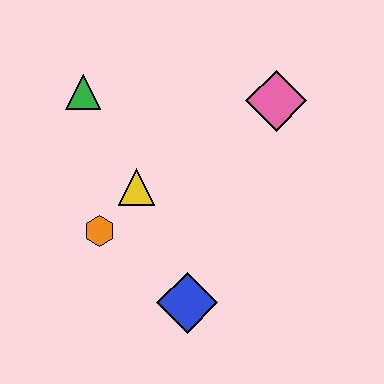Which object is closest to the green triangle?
The yellow triangle is closest to the green triangle.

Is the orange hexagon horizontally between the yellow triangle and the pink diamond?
No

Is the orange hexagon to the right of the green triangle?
Yes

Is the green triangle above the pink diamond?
Yes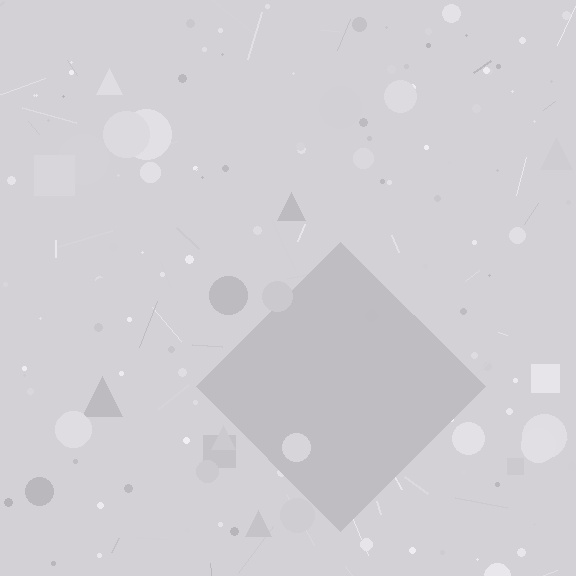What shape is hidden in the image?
A diamond is hidden in the image.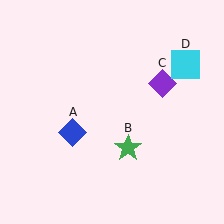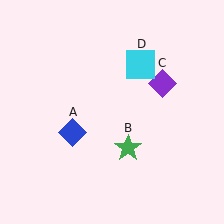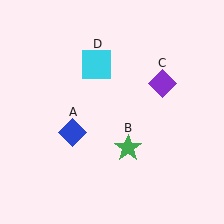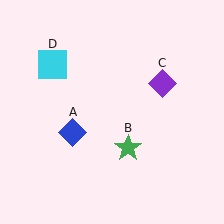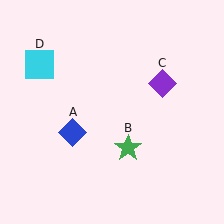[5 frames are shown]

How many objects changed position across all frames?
1 object changed position: cyan square (object D).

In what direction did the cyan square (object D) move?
The cyan square (object D) moved left.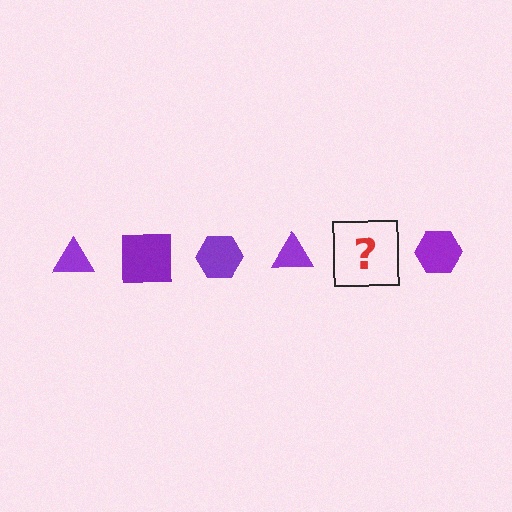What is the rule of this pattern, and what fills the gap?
The rule is that the pattern cycles through triangle, square, hexagon shapes in purple. The gap should be filled with a purple square.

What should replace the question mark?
The question mark should be replaced with a purple square.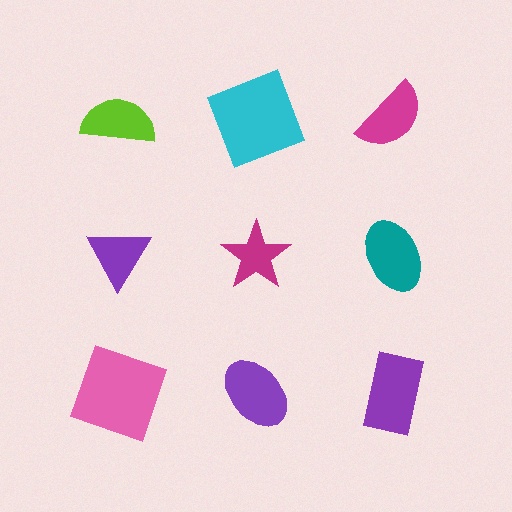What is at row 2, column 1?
A purple triangle.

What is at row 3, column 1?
A pink square.